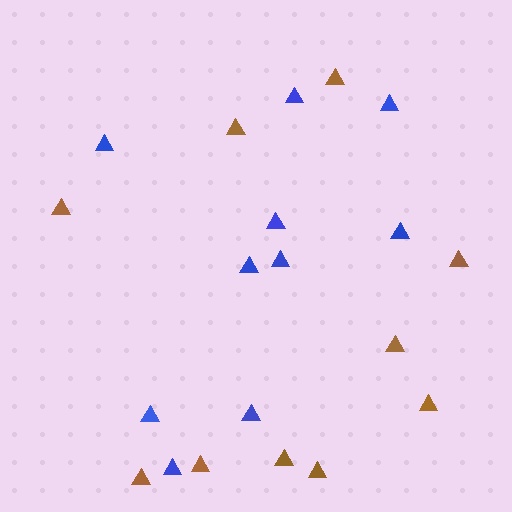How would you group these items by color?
There are 2 groups: one group of brown triangles (10) and one group of blue triangles (10).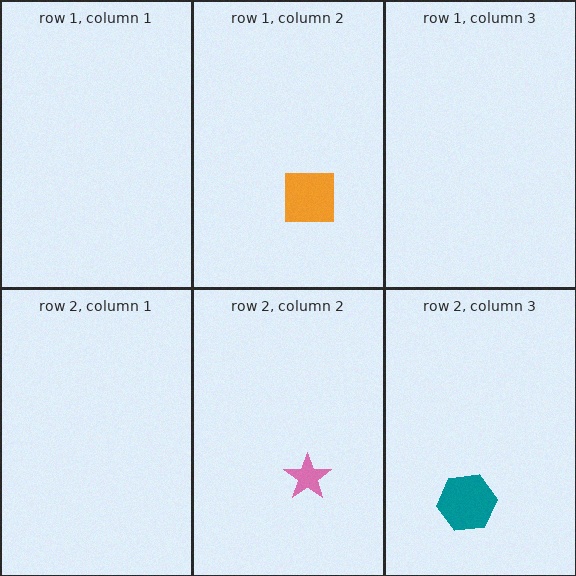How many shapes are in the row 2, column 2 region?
1.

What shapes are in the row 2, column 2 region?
The pink star.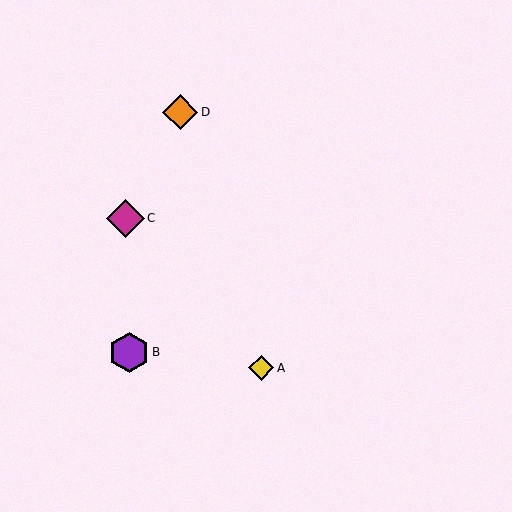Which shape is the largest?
The purple hexagon (labeled B) is the largest.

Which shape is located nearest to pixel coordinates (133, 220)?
The magenta diamond (labeled C) at (125, 218) is nearest to that location.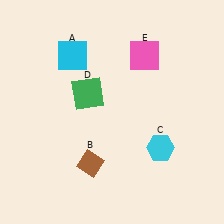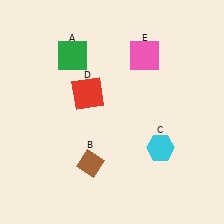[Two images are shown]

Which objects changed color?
A changed from cyan to green. D changed from green to red.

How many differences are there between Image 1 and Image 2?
There are 2 differences between the two images.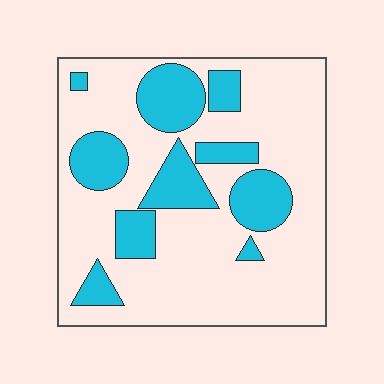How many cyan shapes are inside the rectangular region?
10.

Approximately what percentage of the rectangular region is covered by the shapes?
Approximately 25%.